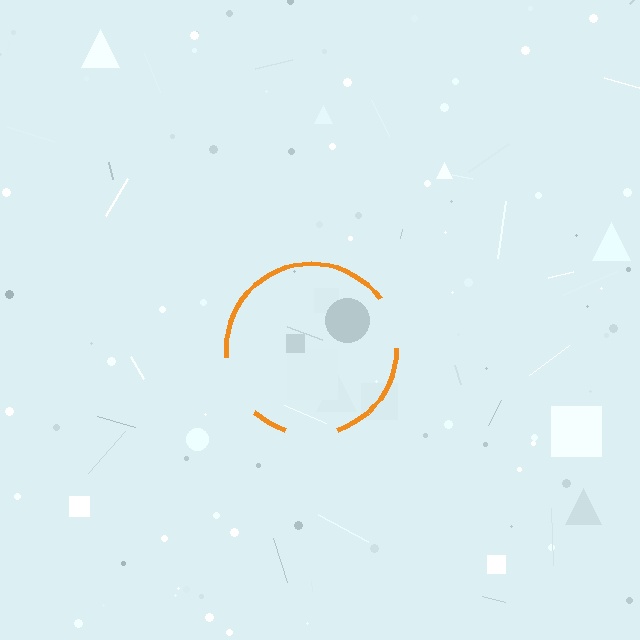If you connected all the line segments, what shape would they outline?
They would outline a circle.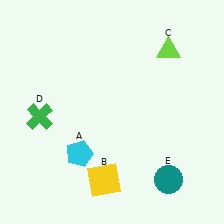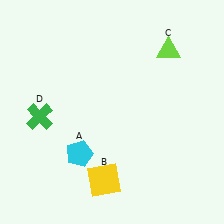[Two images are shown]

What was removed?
The teal circle (E) was removed in Image 2.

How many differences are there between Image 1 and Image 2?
There is 1 difference between the two images.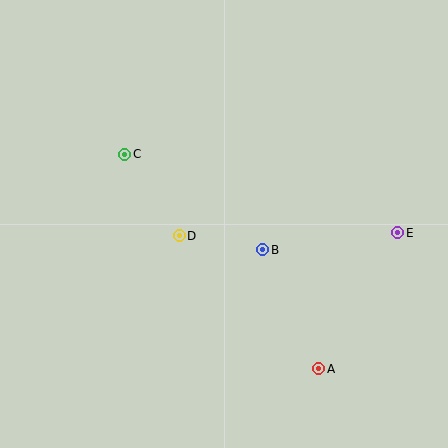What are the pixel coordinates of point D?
Point D is at (179, 236).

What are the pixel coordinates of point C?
Point C is at (125, 154).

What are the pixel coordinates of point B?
Point B is at (263, 250).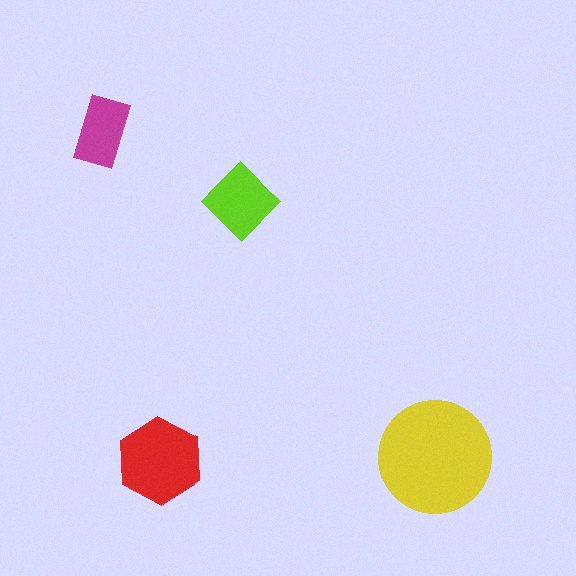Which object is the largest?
The yellow circle.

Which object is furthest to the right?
The yellow circle is rightmost.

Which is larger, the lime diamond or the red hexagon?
The red hexagon.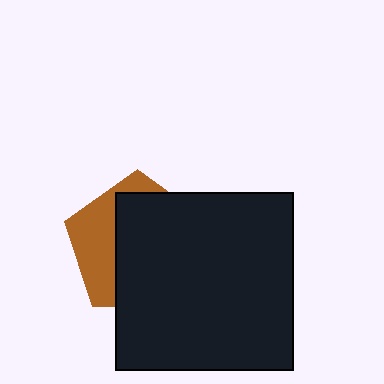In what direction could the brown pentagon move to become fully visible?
The brown pentagon could move left. That would shift it out from behind the black square entirely.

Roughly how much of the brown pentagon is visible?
A small part of it is visible (roughly 35%).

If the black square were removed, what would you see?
You would see the complete brown pentagon.